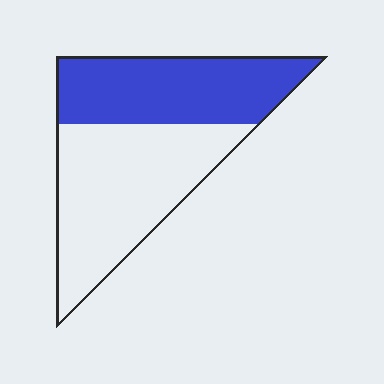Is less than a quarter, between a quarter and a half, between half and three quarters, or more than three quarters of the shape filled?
Between a quarter and a half.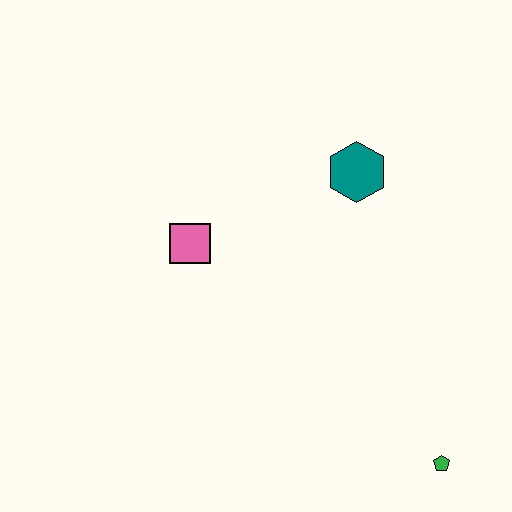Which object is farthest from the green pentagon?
The pink square is farthest from the green pentagon.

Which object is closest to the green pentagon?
The teal hexagon is closest to the green pentagon.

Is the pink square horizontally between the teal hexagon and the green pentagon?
No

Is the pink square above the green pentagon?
Yes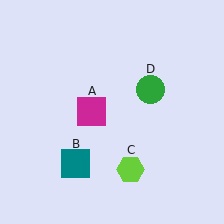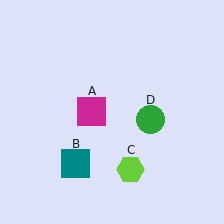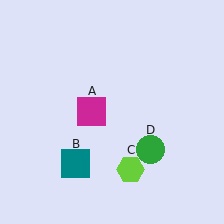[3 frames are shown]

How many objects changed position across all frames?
1 object changed position: green circle (object D).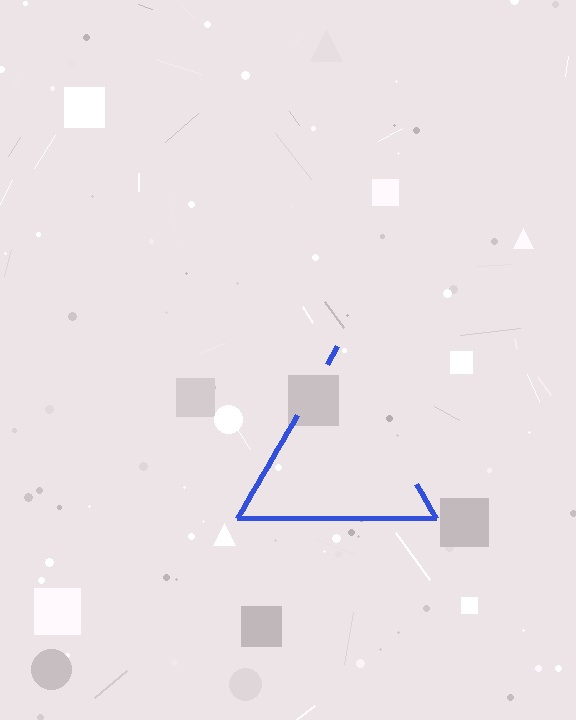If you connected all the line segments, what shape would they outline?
They would outline a triangle.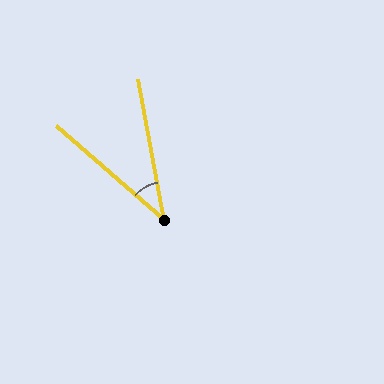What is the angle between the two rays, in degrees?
Approximately 39 degrees.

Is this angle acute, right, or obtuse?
It is acute.